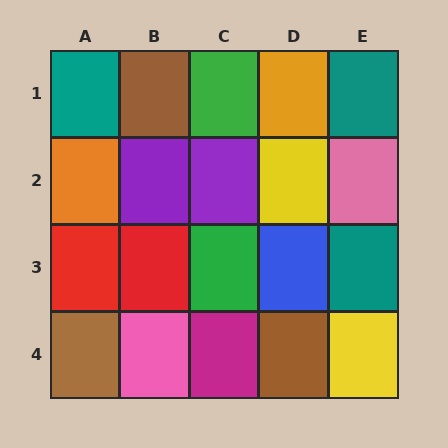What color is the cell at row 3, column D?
Blue.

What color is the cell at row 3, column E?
Teal.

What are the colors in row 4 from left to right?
Brown, pink, magenta, brown, yellow.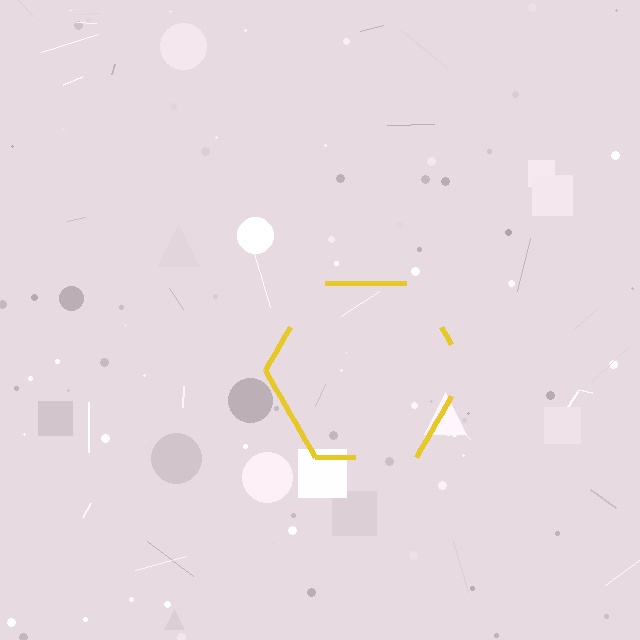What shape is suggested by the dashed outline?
The dashed outline suggests a hexagon.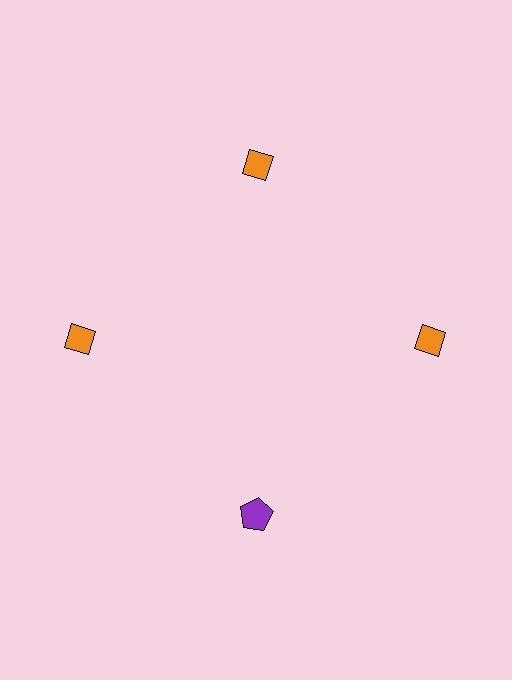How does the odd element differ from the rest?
It differs in both color (purple instead of orange) and shape (pentagon instead of diamond).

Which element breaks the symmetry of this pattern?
The purple pentagon at roughly the 6 o'clock position breaks the symmetry. All other shapes are orange diamonds.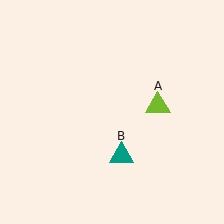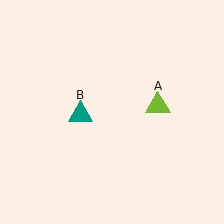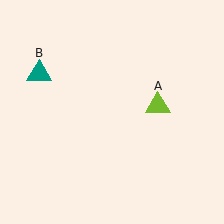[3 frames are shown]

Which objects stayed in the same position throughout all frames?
Lime triangle (object A) remained stationary.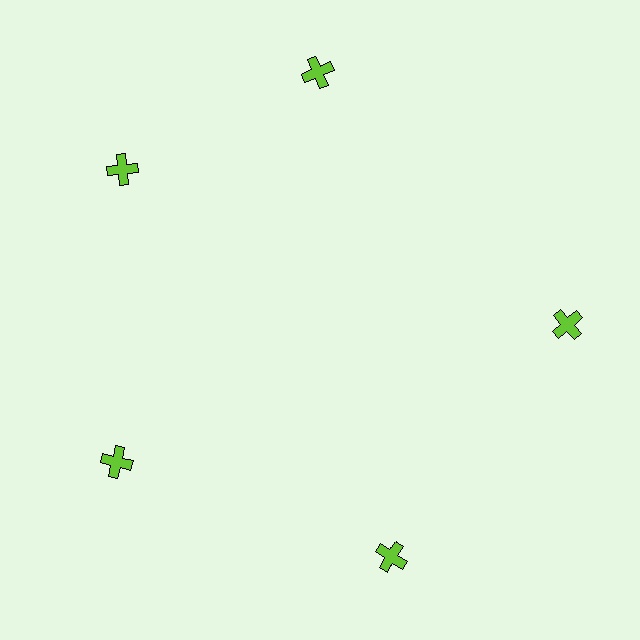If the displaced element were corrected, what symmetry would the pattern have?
It would have 5-fold rotational symmetry — the pattern would map onto itself every 72 degrees.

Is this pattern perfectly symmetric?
No. The 5 lime crosses are arranged in a ring, but one element near the 1 o'clock position is rotated out of alignment along the ring, breaking the 5-fold rotational symmetry.